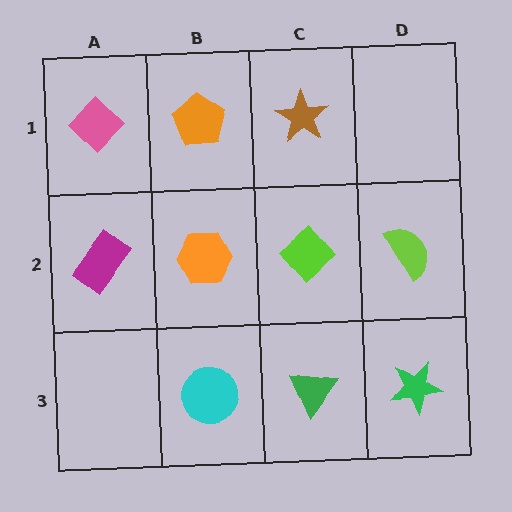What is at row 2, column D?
A lime semicircle.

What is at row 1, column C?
A brown star.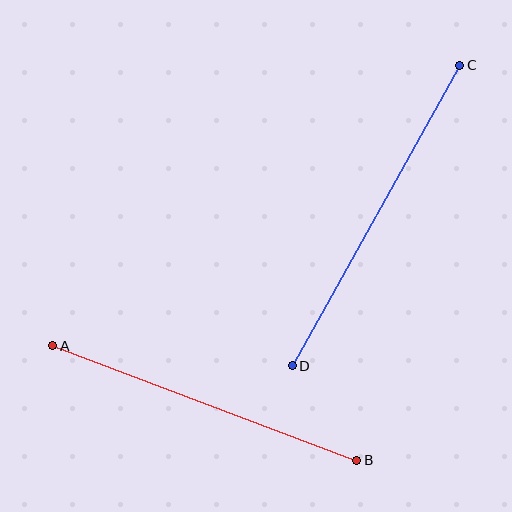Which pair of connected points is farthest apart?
Points C and D are farthest apart.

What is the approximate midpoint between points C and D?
The midpoint is at approximately (376, 216) pixels.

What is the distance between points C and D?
The distance is approximately 344 pixels.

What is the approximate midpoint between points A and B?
The midpoint is at approximately (205, 403) pixels.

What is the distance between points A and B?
The distance is approximately 325 pixels.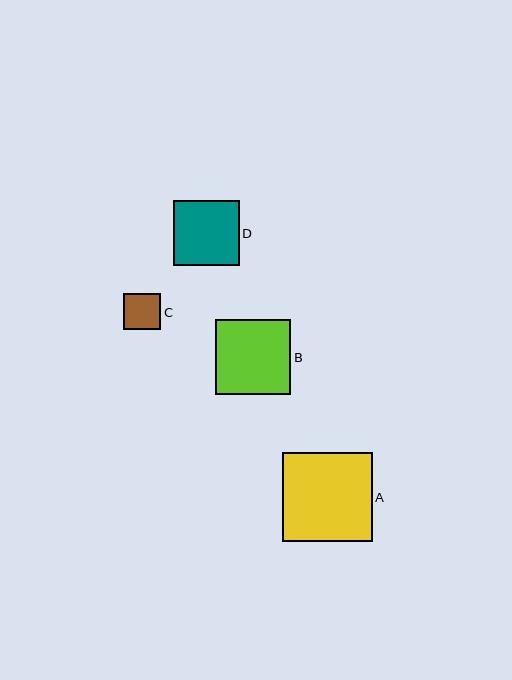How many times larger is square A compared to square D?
Square A is approximately 1.4 times the size of square D.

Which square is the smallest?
Square C is the smallest with a size of approximately 37 pixels.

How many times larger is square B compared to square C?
Square B is approximately 2.0 times the size of square C.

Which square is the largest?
Square A is the largest with a size of approximately 90 pixels.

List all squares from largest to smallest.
From largest to smallest: A, B, D, C.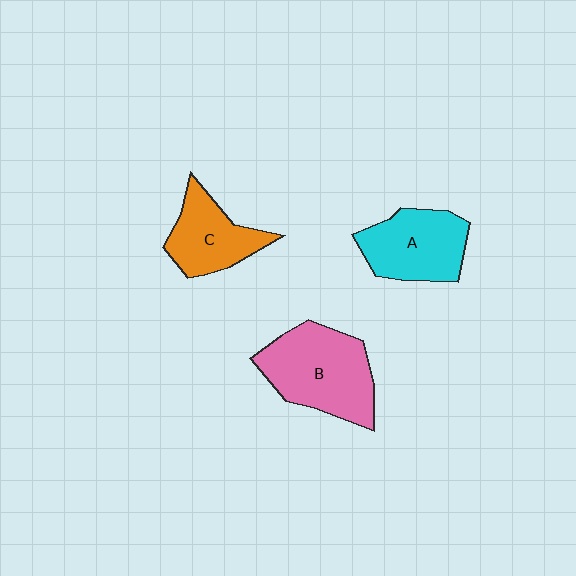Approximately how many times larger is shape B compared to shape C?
Approximately 1.5 times.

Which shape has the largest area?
Shape B (pink).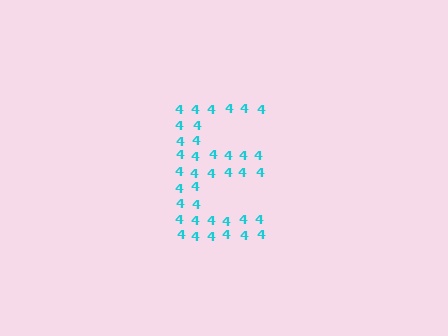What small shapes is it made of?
It is made of small digit 4's.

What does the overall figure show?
The overall figure shows the letter E.